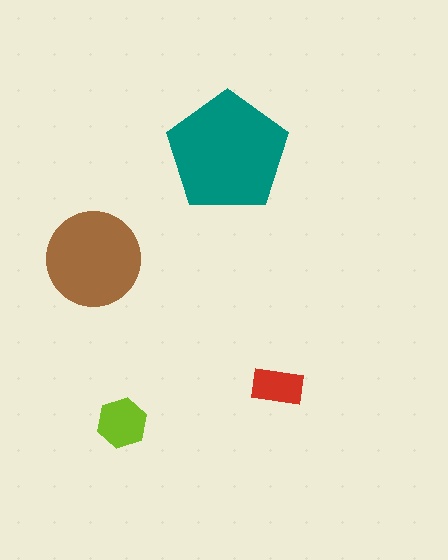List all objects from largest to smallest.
The teal pentagon, the brown circle, the lime hexagon, the red rectangle.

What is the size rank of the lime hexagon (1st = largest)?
3rd.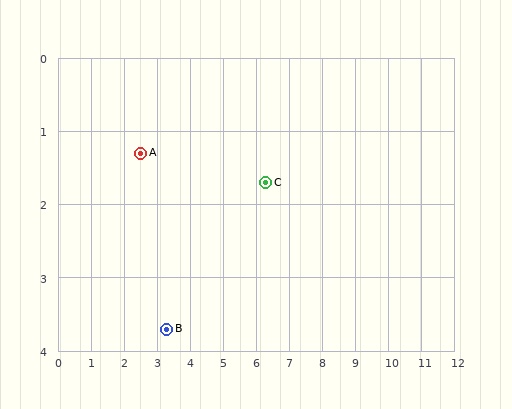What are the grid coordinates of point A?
Point A is at approximately (2.5, 1.3).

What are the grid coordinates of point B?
Point B is at approximately (3.3, 3.7).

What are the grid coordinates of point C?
Point C is at approximately (6.3, 1.7).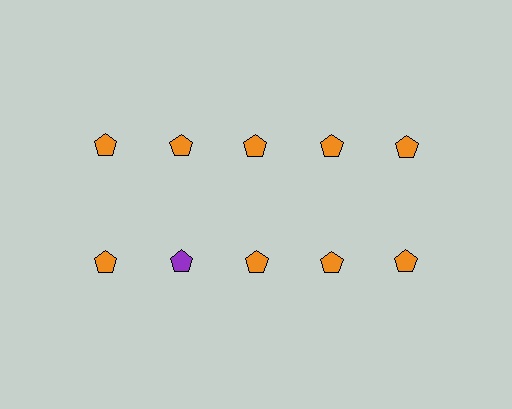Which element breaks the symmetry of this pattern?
The purple pentagon in the second row, second from left column breaks the symmetry. All other shapes are orange pentagons.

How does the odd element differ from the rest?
It has a different color: purple instead of orange.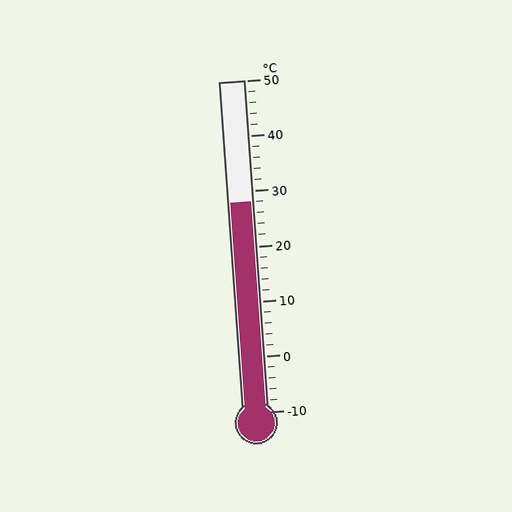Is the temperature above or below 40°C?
The temperature is below 40°C.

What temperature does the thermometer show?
The thermometer shows approximately 28°C.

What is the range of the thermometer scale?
The thermometer scale ranges from -10°C to 50°C.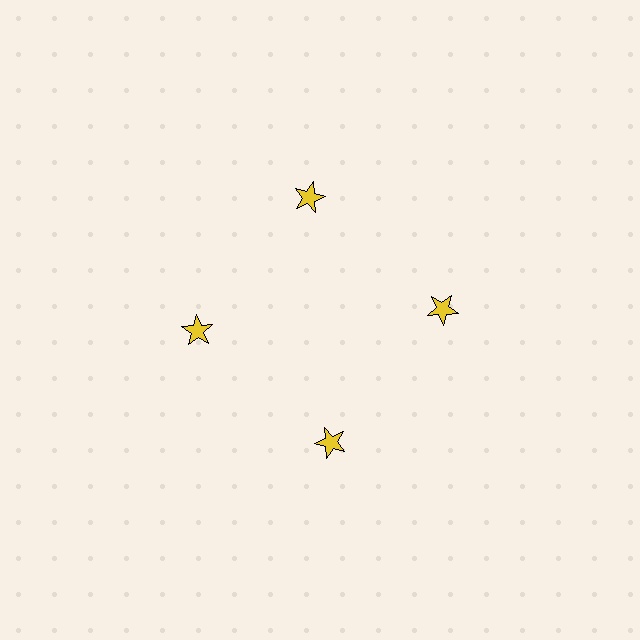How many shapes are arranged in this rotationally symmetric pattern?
There are 4 shapes, arranged in 4 groups of 1.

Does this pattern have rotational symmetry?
Yes, this pattern has 4-fold rotational symmetry. It looks the same after rotating 90 degrees around the center.